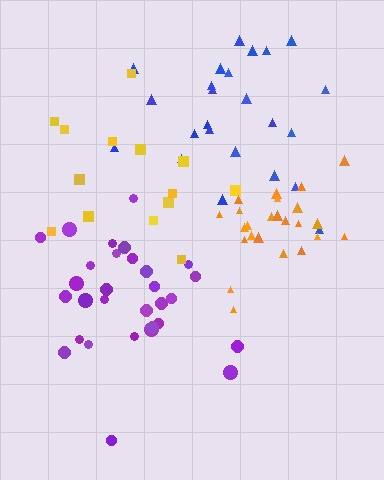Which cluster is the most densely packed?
Orange.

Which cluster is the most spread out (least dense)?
Yellow.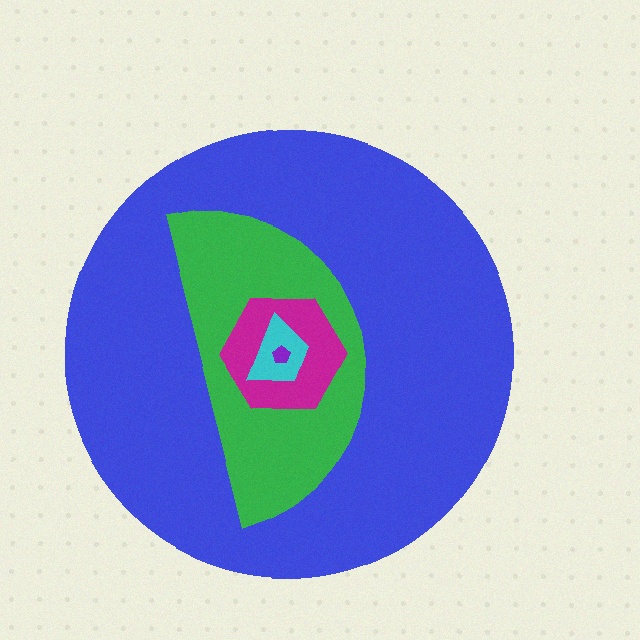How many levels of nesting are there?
5.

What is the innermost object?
The purple pentagon.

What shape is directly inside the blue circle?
The green semicircle.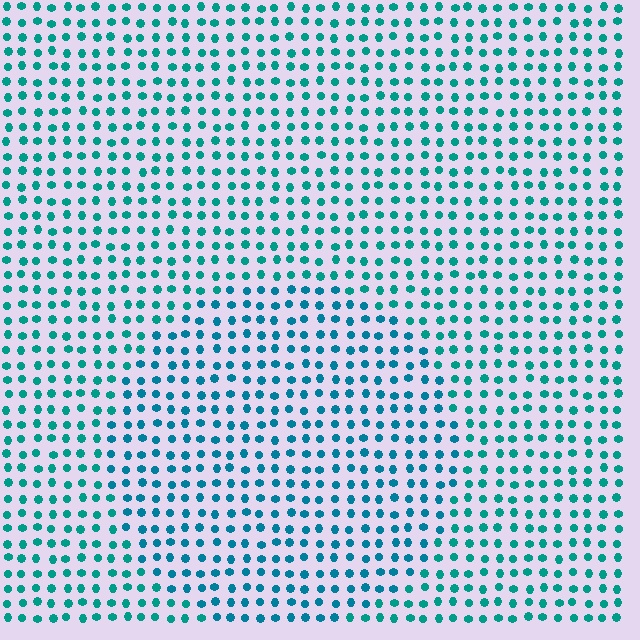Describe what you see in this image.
The image is filled with small teal elements in a uniform arrangement. A circle-shaped region is visible where the elements are tinted to a slightly different hue, forming a subtle color boundary.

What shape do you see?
I see a circle.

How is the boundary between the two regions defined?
The boundary is defined purely by a slight shift in hue (about 19 degrees). Spacing, size, and orientation are identical on both sides.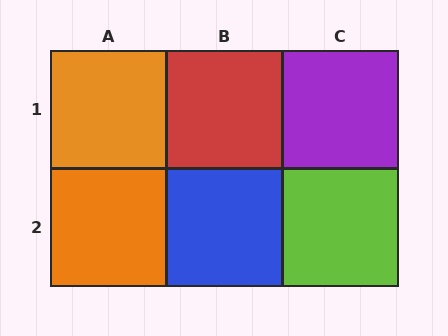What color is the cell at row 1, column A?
Orange.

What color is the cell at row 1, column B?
Red.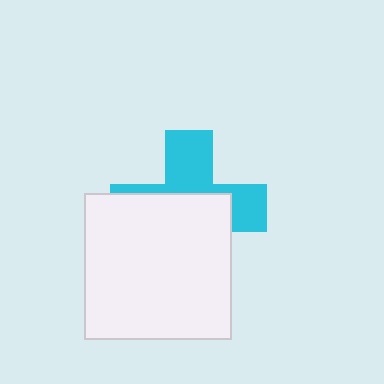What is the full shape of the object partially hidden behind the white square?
The partially hidden object is a cyan cross.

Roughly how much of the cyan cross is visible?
A small part of it is visible (roughly 43%).